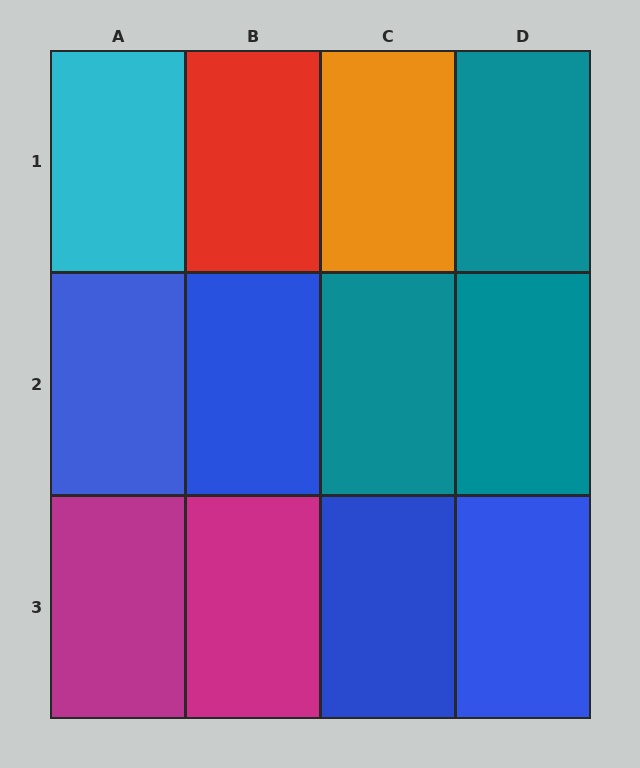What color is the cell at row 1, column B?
Red.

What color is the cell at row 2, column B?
Blue.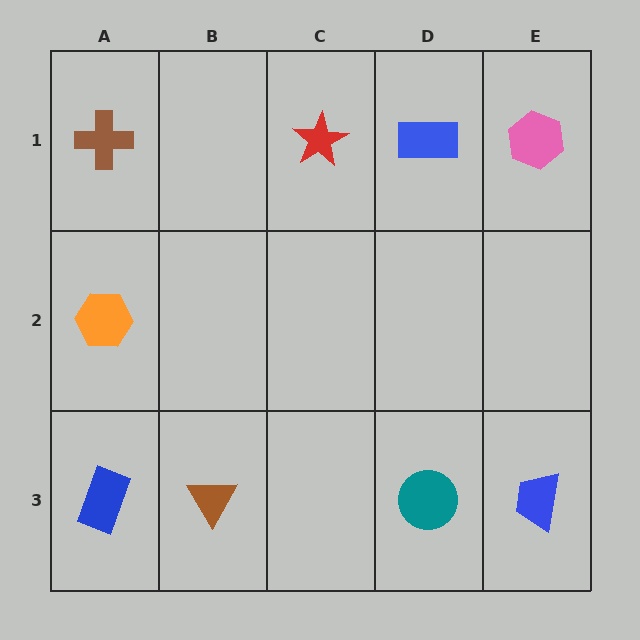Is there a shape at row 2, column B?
No, that cell is empty.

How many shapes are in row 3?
4 shapes.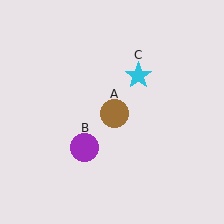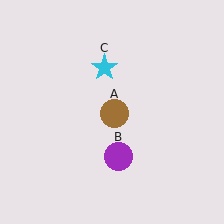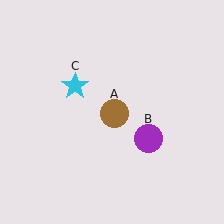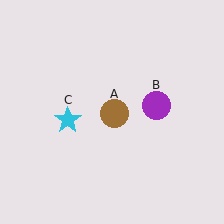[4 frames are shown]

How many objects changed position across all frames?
2 objects changed position: purple circle (object B), cyan star (object C).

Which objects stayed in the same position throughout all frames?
Brown circle (object A) remained stationary.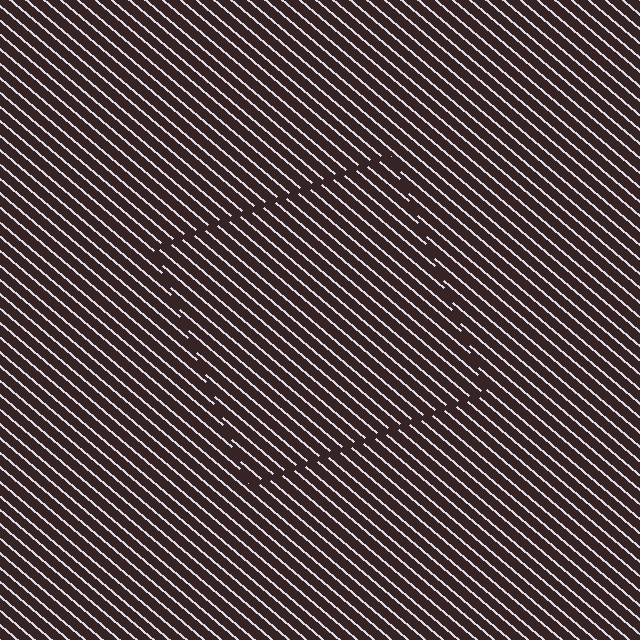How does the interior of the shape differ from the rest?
The interior of the shape contains the same grating, shifted by half a period — the contour is defined by the phase discontinuity where line-ends from the inner and outer gratings abut.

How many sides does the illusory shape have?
4 sides — the line-ends trace a square.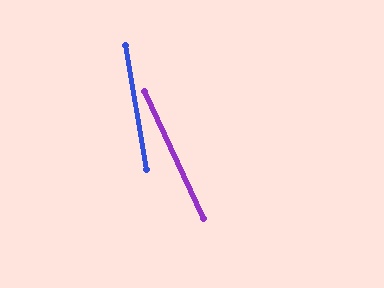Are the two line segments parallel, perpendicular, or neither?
Neither parallel nor perpendicular — they differ by about 15°.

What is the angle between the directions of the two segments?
Approximately 15 degrees.